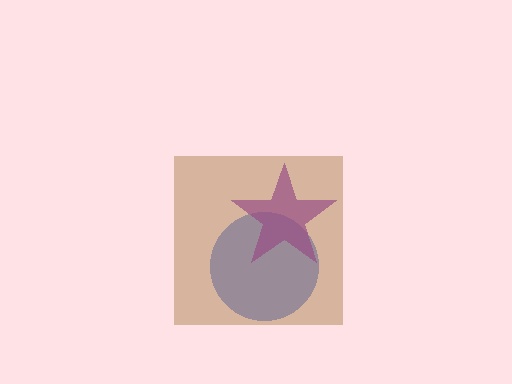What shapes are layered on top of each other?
The layered shapes are: a blue circle, a purple star, a brown square.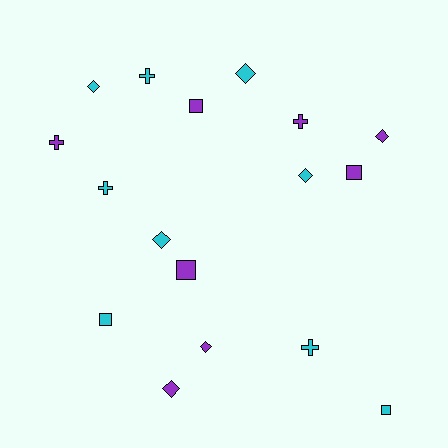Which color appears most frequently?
Cyan, with 9 objects.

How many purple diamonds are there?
There are 3 purple diamonds.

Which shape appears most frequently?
Diamond, with 7 objects.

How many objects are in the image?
There are 17 objects.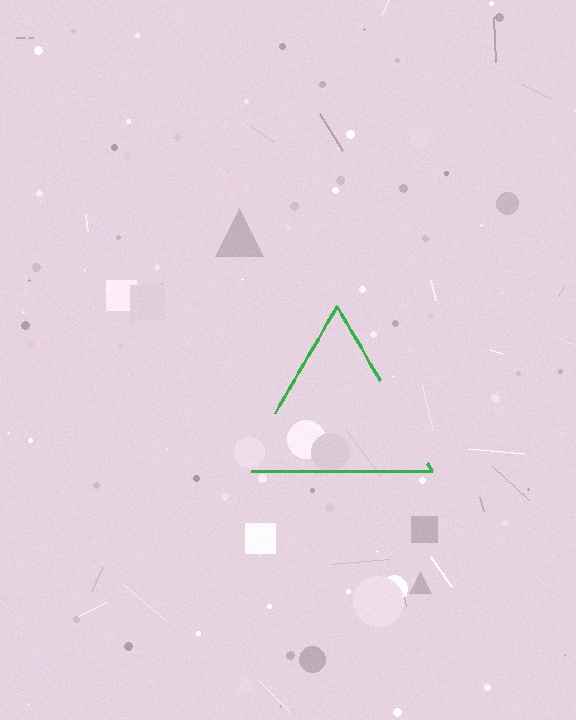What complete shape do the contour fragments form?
The contour fragments form a triangle.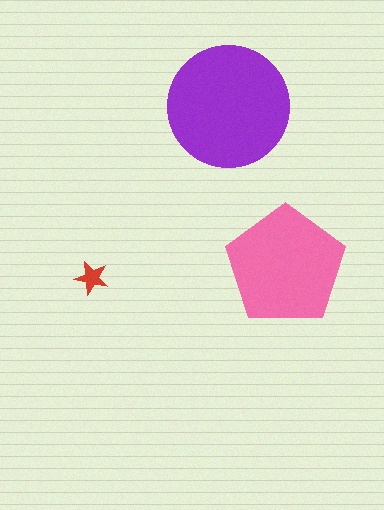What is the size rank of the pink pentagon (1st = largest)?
2nd.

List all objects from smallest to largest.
The red star, the pink pentagon, the purple circle.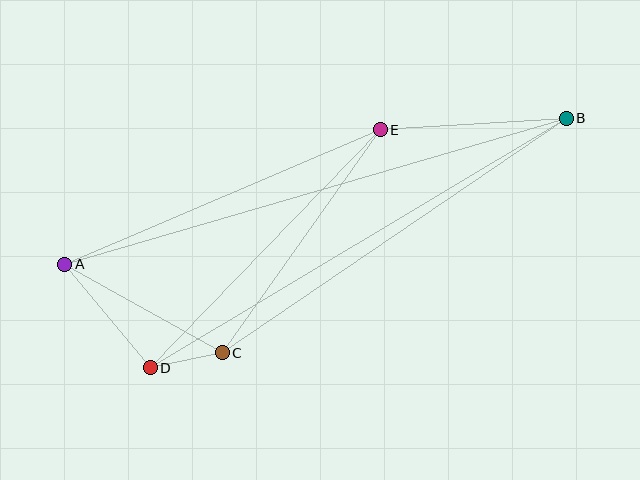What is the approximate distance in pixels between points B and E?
The distance between B and E is approximately 187 pixels.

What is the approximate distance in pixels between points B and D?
The distance between B and D is approximately 485 pixels.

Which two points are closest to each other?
Points C and D are closest to each other.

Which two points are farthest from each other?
Points A and B are farthest from each other.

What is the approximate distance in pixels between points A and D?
The distance between A and D is approximately 134 pixels.